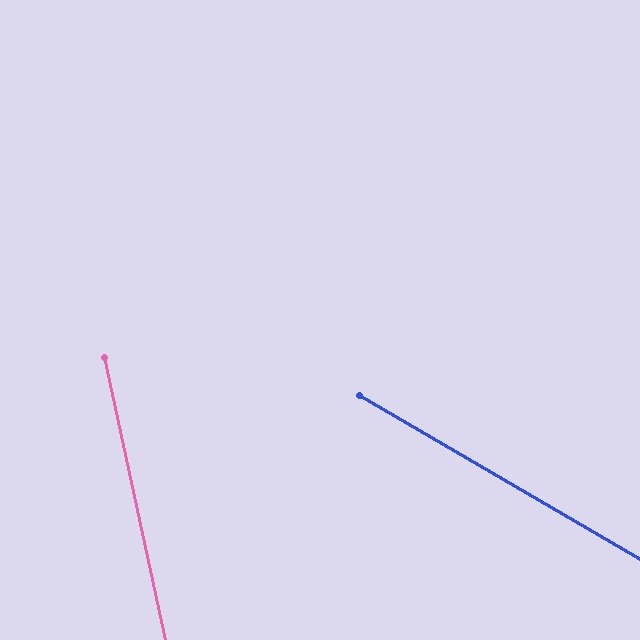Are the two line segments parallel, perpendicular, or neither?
Neither parallel nor perpendicular — they differ by about 47°.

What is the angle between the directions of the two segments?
Approximately 47 degrees.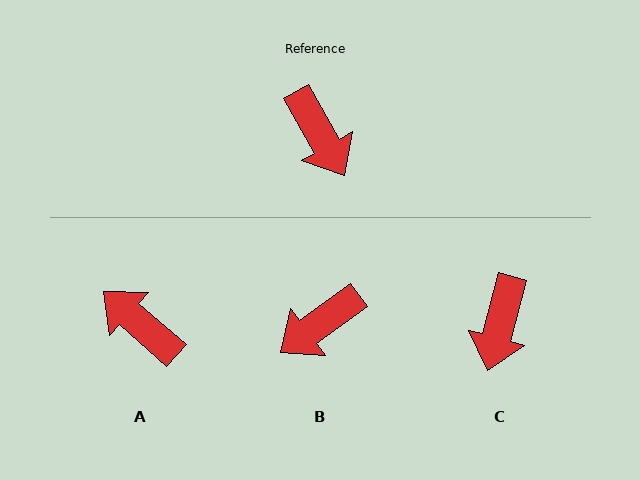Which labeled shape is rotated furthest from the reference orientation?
A, about 161 degrees away.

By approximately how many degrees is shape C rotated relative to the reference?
Approximately 44 degrees clockwise.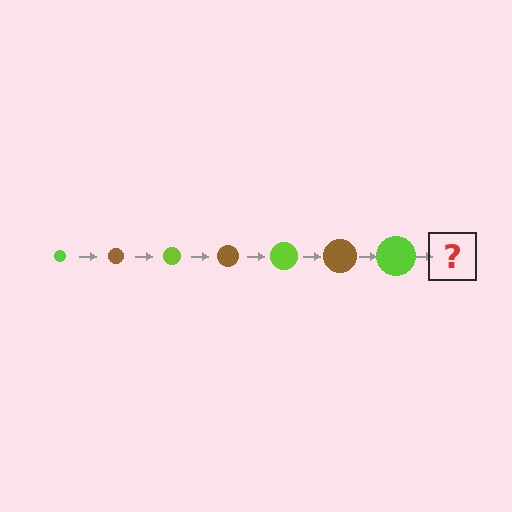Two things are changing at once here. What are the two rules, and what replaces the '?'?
The two rules are that the circle grows larger each step and the color cycles through lime and brown. The '?' should be a brown circle, larger than the previous one.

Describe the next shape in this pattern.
It should be a brown circle, larger than the previous one.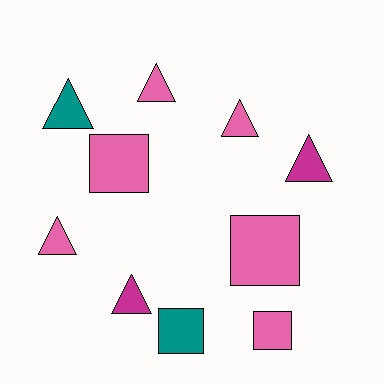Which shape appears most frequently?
Triangle, with 6 objects.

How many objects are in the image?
There are 10 objects.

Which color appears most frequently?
Pink, with 6 objects.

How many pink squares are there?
There are 3 pink squares.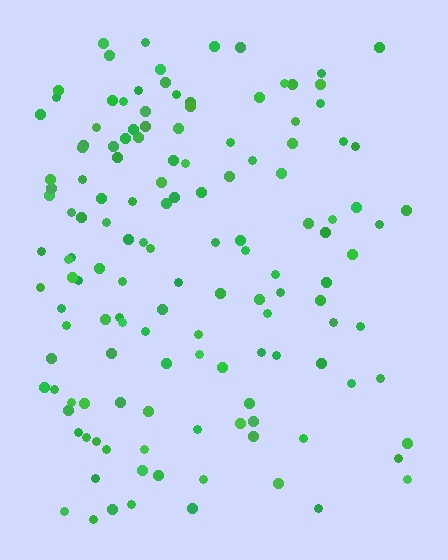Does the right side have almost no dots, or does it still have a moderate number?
Still a moderate number, just noticeably fewer than the left.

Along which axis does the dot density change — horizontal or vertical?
Horizontal.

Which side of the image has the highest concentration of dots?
The left.